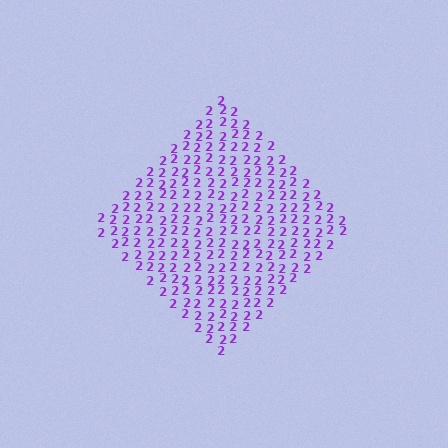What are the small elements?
The small elements are digit 2's.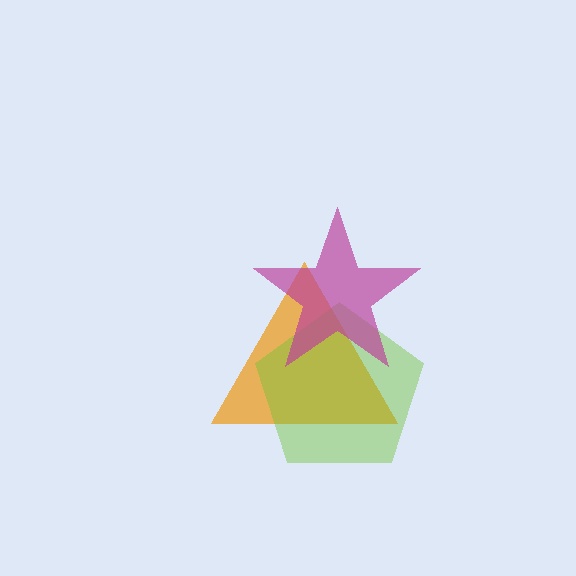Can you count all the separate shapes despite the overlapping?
Yes, there are 3 separate shapes.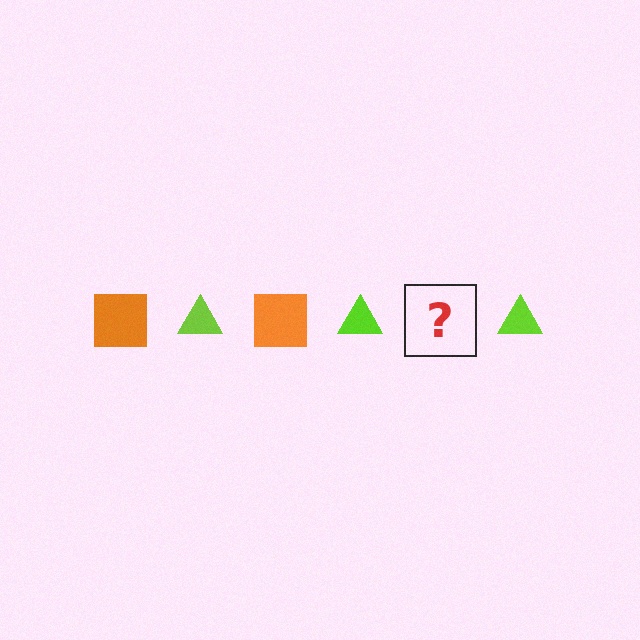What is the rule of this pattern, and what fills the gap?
The rule is that the pattern alternates between orange square and lime triangle. The gap should be filled with an orange square.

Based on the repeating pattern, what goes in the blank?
The blank should be an orange square.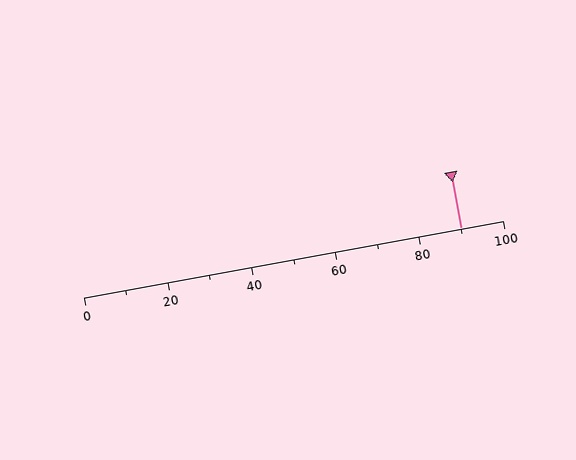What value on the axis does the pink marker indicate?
The marker indicates approximately 90.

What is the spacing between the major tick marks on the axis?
The major ticks are spaced 20 apart.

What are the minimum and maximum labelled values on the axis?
The axis runs from 0 to 100.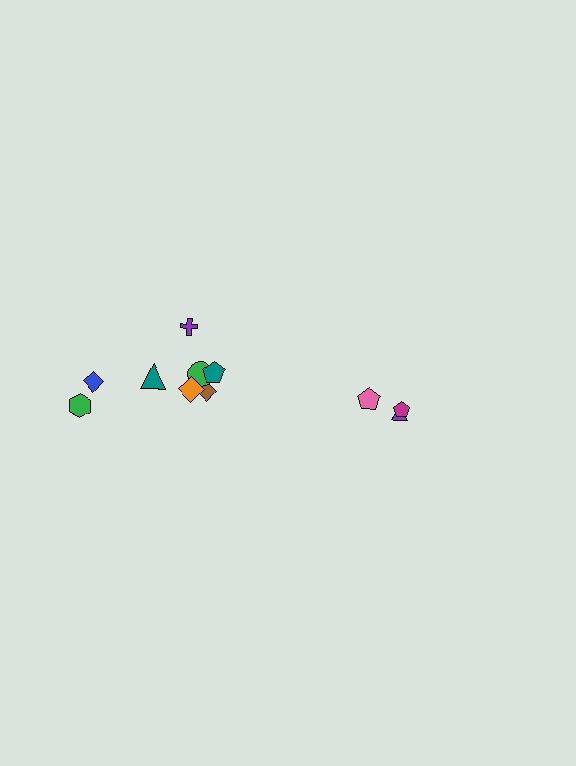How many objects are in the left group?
There are 8 objects.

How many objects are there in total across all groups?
There are 11 objects.